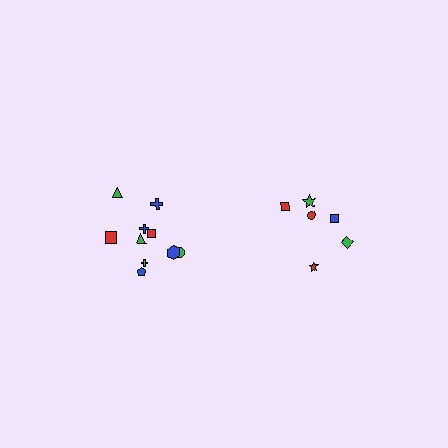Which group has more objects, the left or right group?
The left group.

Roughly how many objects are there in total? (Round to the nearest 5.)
Roughly 15 objects in total.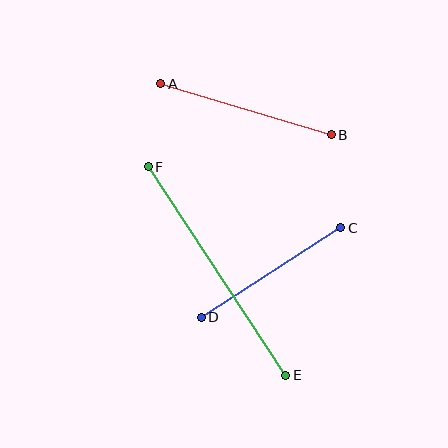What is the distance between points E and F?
The distance is approximately 250 pixels.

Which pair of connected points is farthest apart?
Points E and F are farthest apart.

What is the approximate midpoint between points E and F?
The midpoint is at approximately (217, 271) pixels.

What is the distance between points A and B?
The distance is approximately 178 pixels.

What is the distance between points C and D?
The distance is approximately 166 pixels.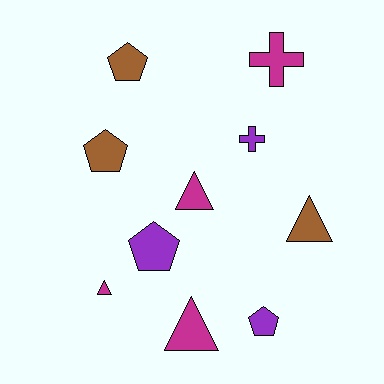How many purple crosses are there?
There is 1 purple cross.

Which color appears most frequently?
Magenta, with 4 objects.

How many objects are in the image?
There are 10 objects.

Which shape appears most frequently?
Triangle, with 4 objects.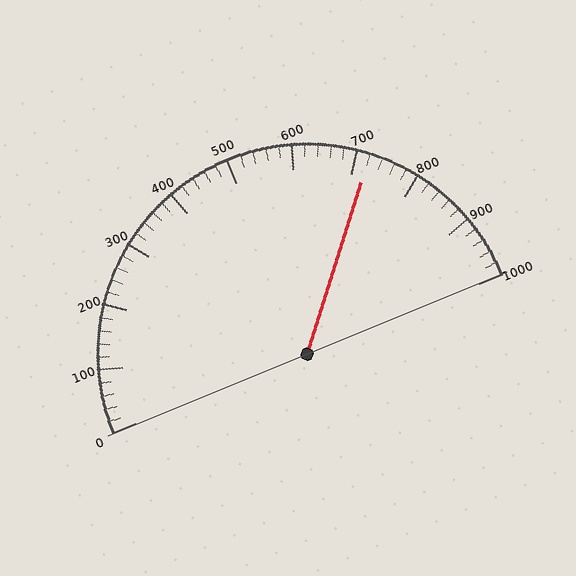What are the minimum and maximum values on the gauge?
The gauge ranges from 0 to 1000.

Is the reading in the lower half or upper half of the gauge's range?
The reading is in the upper half of the range (0 to 1000).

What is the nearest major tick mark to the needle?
The nearest major tick mark is 700.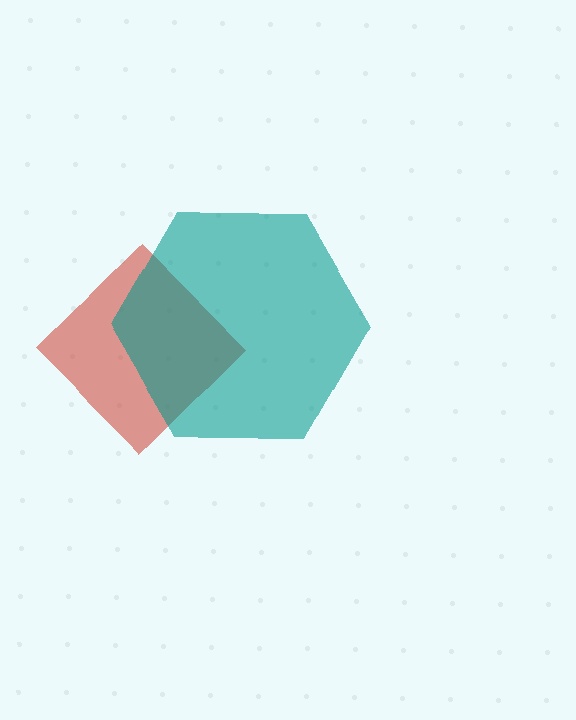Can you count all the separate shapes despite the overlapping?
Yes, there are 2 separate shapes.